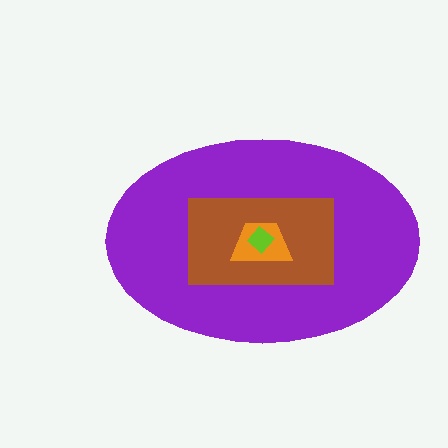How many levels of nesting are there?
4.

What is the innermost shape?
The lime diamond.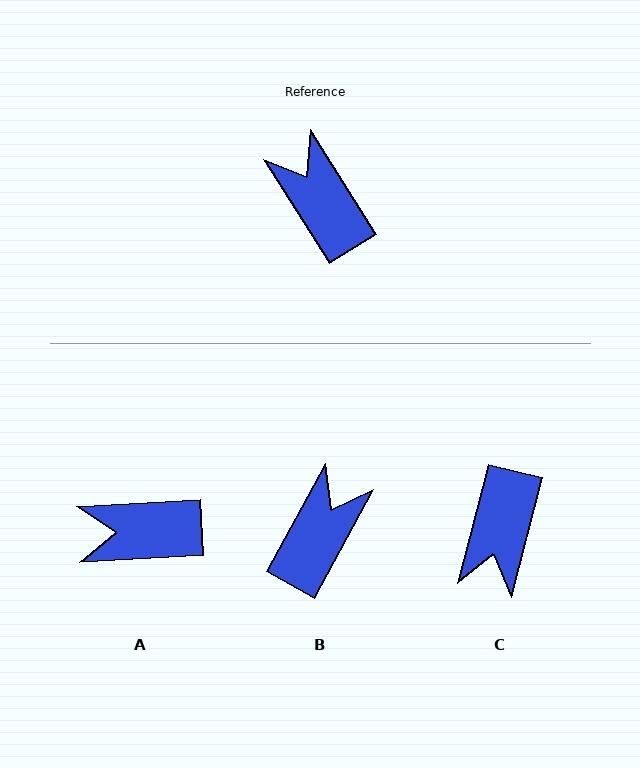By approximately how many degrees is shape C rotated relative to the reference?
Approximately 133 degrees counter-clockwise.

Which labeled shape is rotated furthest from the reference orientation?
C, about 133 degrees away.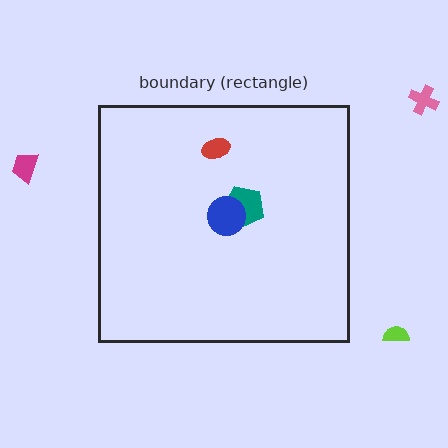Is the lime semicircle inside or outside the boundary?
Outside.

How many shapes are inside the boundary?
3 inside, 3 outside.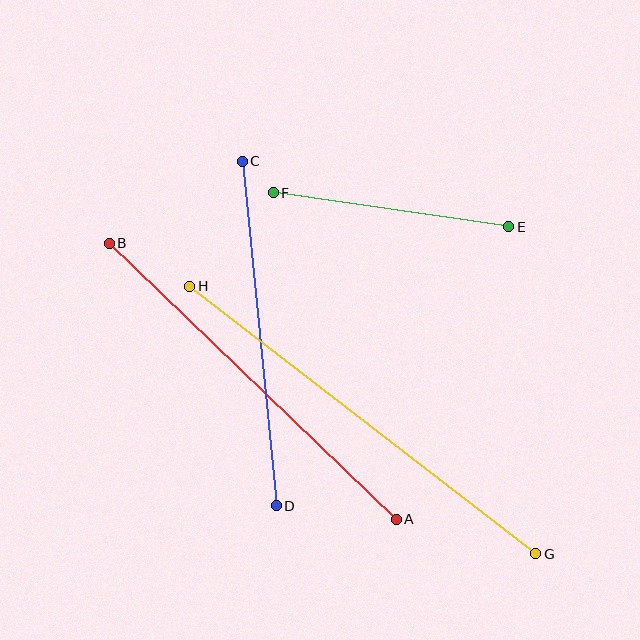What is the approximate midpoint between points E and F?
The midpoint is at approximately (391, 210) pixels.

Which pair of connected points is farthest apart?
Points G and H are farthest apart.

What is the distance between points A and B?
The distance is approximately 399 pixels.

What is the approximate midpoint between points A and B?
The midpoint is at approximately (253, 381) pixels.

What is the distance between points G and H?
The distance is approximately 437 pixels.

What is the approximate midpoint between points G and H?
The midpoint is at approximately (363, 420) pixels.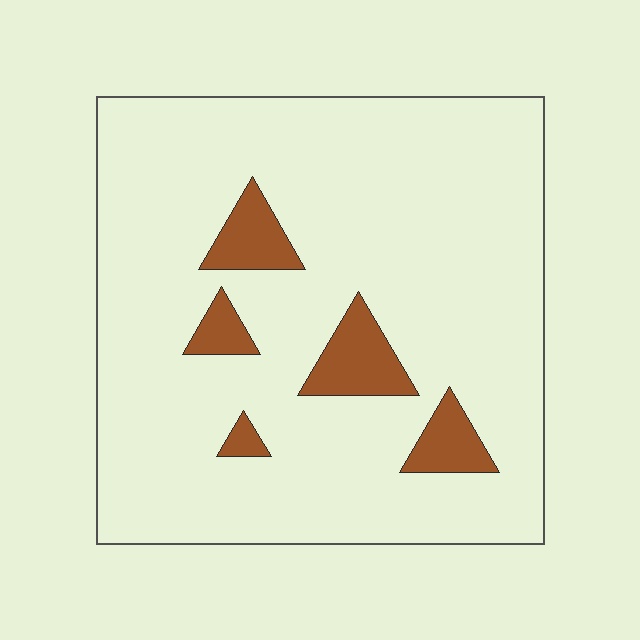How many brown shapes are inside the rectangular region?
5.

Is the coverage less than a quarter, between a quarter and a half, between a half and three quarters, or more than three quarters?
Less than a quarter.